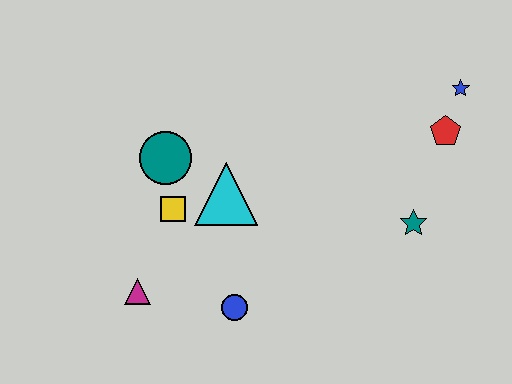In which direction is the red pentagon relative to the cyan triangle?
The red pentagon is to the right of the cyan triangle.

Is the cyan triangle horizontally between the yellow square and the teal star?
Yes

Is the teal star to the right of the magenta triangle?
Yes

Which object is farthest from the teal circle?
The blue star is farthest from the teal circle.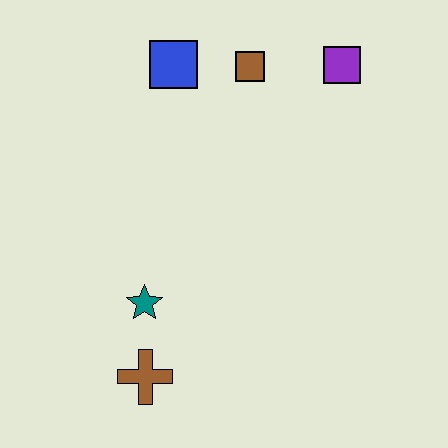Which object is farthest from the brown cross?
The purple square is farthest from the brown cross.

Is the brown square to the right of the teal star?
Yes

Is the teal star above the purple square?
No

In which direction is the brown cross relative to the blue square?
The brown cross is below the blue square.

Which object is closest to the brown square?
The blue square is closest to the brown square.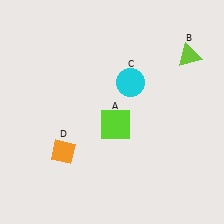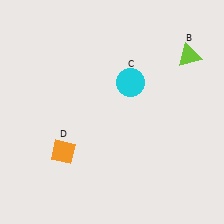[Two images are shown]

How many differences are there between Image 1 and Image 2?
There is 1 difference between the two images.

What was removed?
The lime square (A) was removed in Image 2.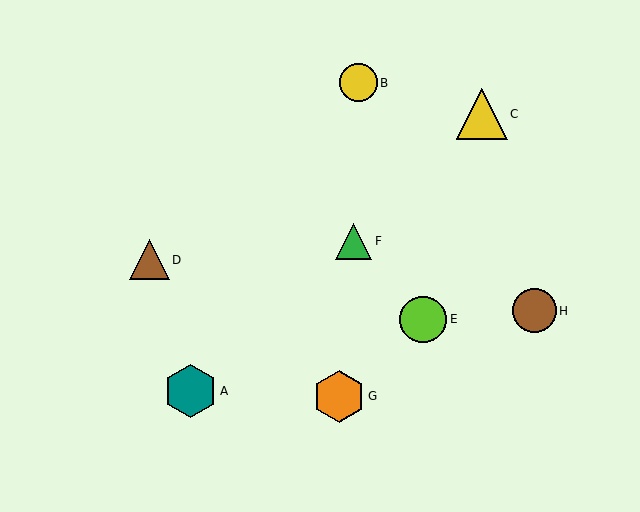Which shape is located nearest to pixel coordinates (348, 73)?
The yellow circle (labeled B) at (358, 83) is nearest to that location.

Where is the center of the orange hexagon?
The center of the orange hexagon is at (339, 396).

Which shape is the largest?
The teal hexagon (labeled A) is the largest.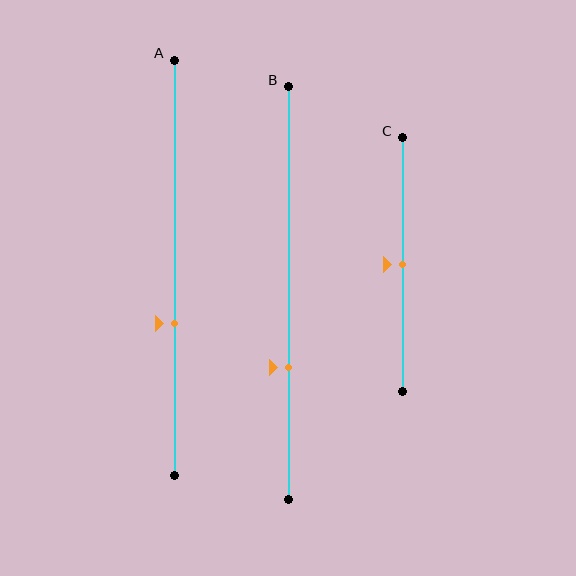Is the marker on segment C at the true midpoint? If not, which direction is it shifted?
Yes, the marker on segment C is at the true midpoint.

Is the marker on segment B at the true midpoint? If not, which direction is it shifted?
No, the marker on segment B is shifted downward by about 18% of the segment length.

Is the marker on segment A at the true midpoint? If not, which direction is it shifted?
No, the marker on segment A is shifted downward by about 13% of the segment length.